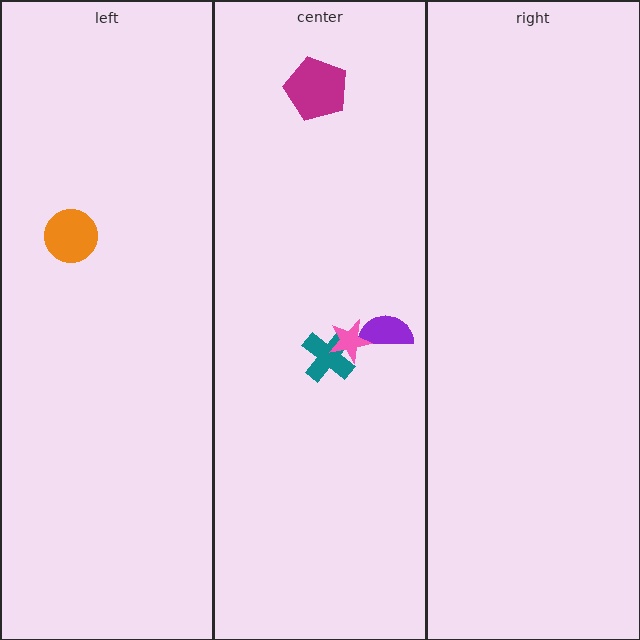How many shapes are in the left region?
1.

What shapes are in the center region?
The purple semicircle, the teal cross, the pink star, the magenta pentagon.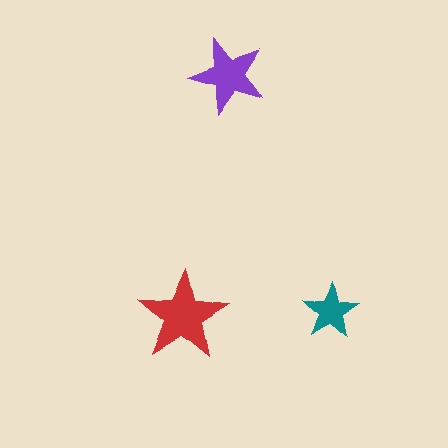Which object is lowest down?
The teal star is bottommost.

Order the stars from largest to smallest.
the red one, the purple one, the teal one.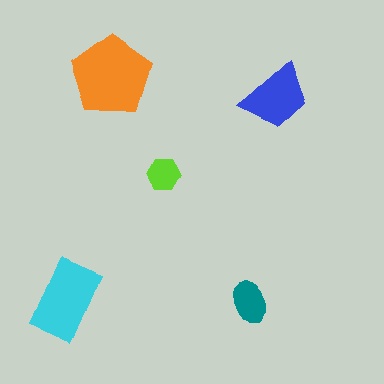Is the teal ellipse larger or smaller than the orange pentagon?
Smaller.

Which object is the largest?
The orange pentagon.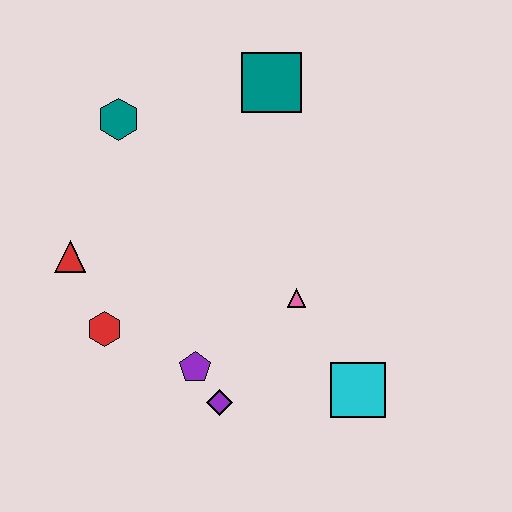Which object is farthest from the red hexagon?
The teal square is farthest from the red hexagon.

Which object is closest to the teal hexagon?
The red triangle is closest to the teal hexagon.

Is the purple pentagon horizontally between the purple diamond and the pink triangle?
No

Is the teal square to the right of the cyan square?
No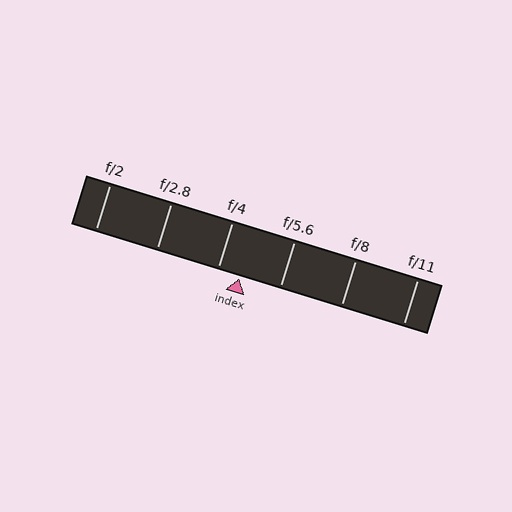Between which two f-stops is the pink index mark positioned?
The index mark is between f/4 and f/5.6.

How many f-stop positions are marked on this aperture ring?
There are 6 f-stop positions marked.